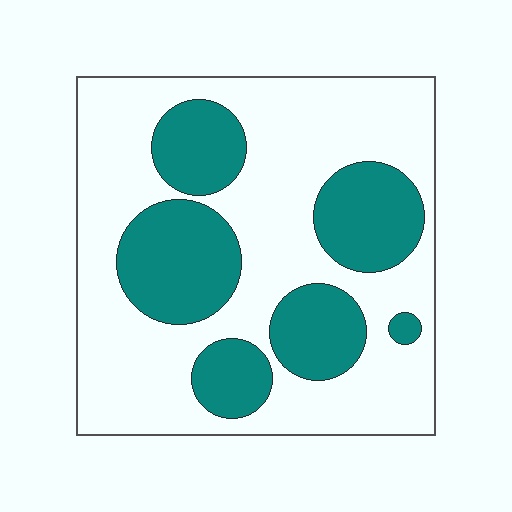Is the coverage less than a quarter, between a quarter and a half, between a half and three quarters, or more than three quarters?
Between a quarter and a half.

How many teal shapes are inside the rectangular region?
6.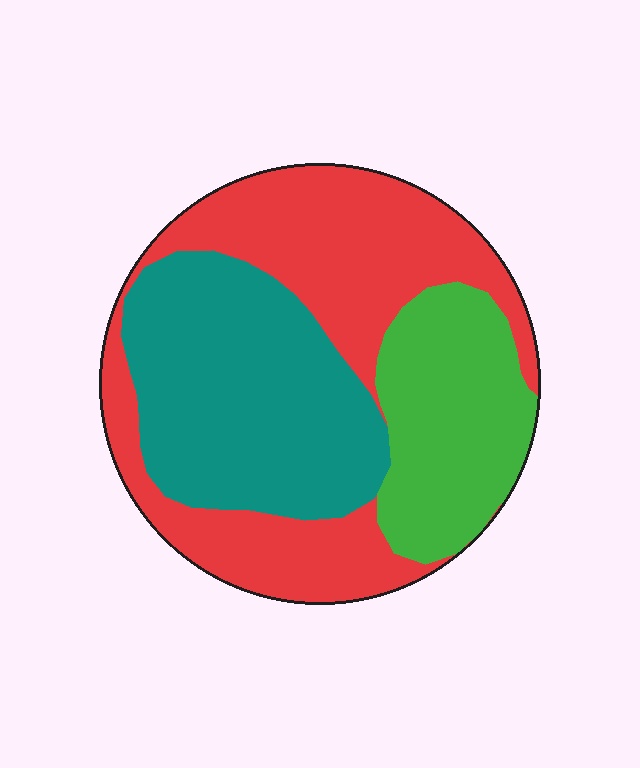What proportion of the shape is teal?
Teal takes up between a third and a half of the shape.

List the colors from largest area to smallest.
From largest to smallest: red, teal, green.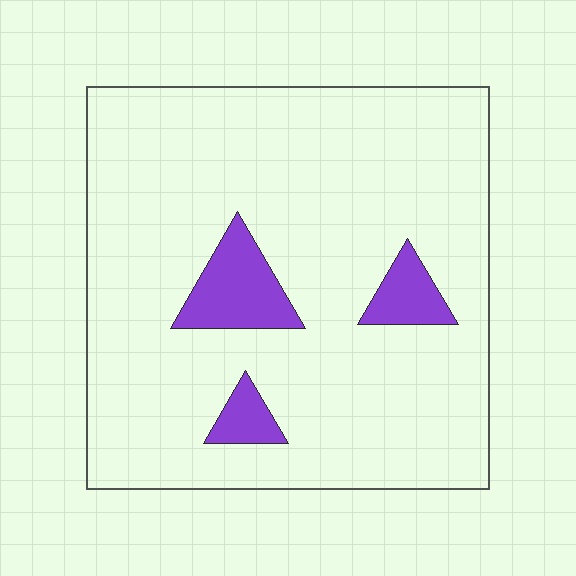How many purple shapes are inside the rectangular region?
3.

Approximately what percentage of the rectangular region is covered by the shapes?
Approximately 10%.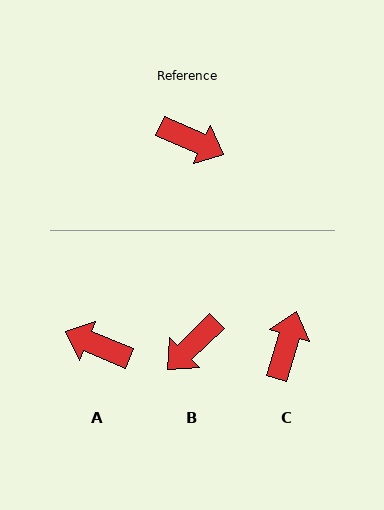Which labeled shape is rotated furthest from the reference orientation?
A, about 179 degrees away.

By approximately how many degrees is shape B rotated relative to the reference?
Approximately 111 degrees clockwise.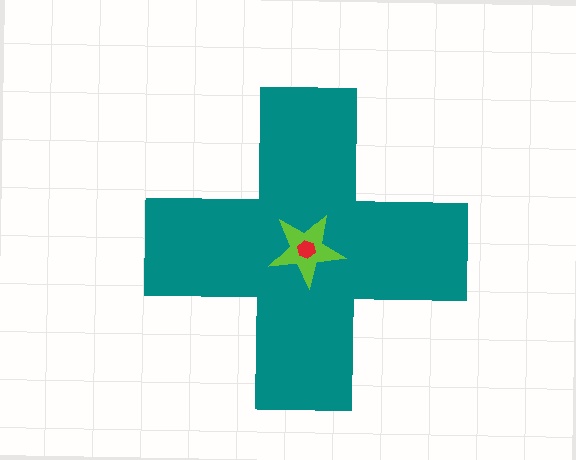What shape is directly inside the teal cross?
The lime star.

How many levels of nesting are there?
3.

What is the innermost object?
The red hexagon.